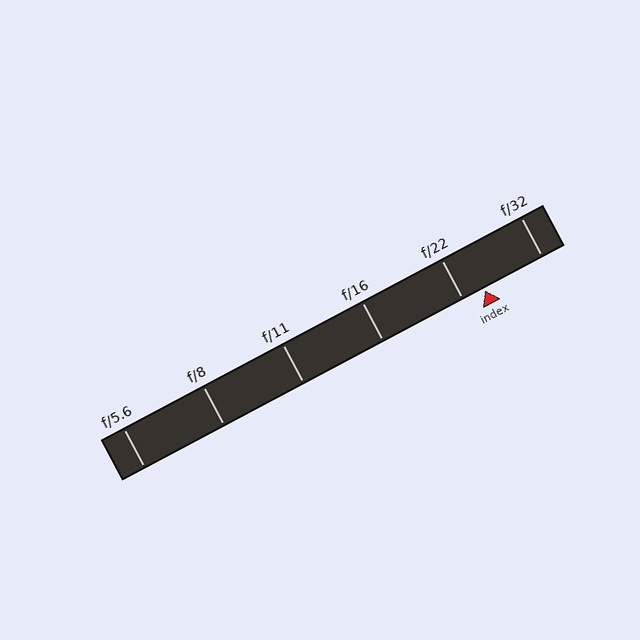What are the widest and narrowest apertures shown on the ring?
The widest aperture shown is f/5.6 and the narrowest is f/32.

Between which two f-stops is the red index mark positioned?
The index mark is between f/22 and f/32.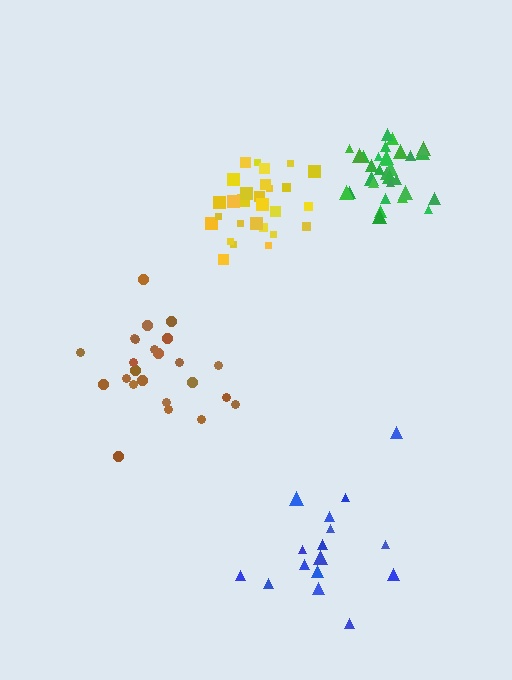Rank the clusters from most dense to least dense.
green, yellow, brown, blue.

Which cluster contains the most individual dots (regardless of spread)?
Green (33).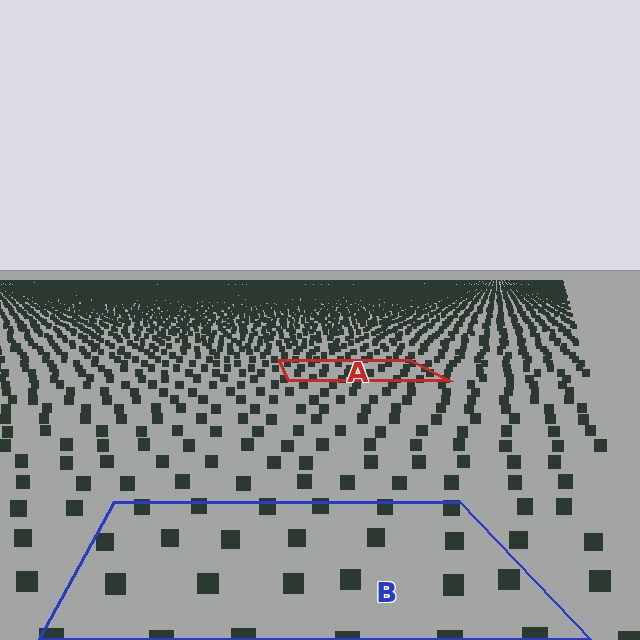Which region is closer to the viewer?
Region B is closer. The texture elements there are larger and more spread out.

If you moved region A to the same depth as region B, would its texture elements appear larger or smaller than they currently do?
They would appear larger. At a closer depth, the same texture elements are projected at a bigger on-screen size.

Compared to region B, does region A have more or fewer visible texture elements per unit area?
Region A has more texture elements per unit area — they are packed more densely because it is farther away.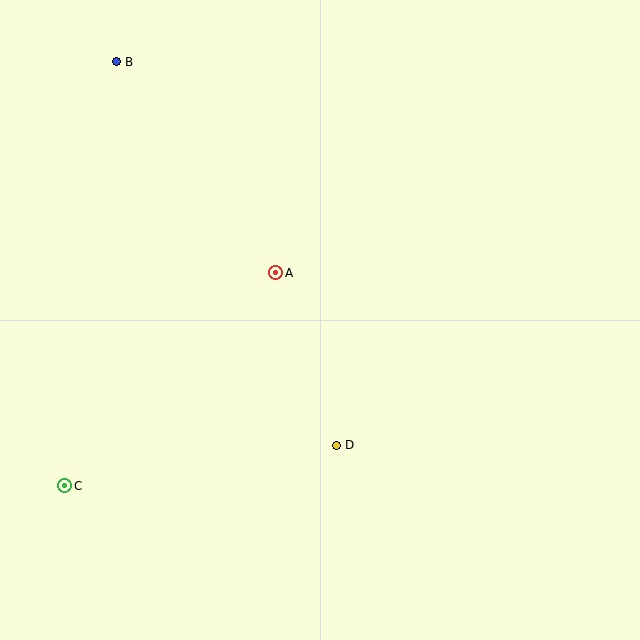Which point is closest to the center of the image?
Point A at (276, 273) is closest to the center.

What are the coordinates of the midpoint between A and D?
The midpoint between A and D is at (306, 359).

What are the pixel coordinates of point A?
Point A is at (276, 273).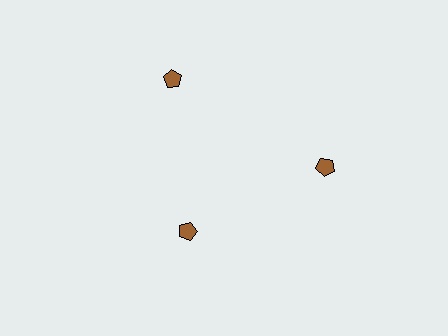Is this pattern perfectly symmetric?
No. The 3 brown pentagons are arranged in a ring, but one element near the 7 o'clock position is pulled inward toward the center, breaking the 3-fold rotational symmetry.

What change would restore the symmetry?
The symmetry would be restored by moving it outward, back onto the ring so that all 3 pentagons sit at equal angles and equal distance from the center.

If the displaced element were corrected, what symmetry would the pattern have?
It would have 3-fold rotational symmetry — the pattern would map onto itself every 120 degrees.